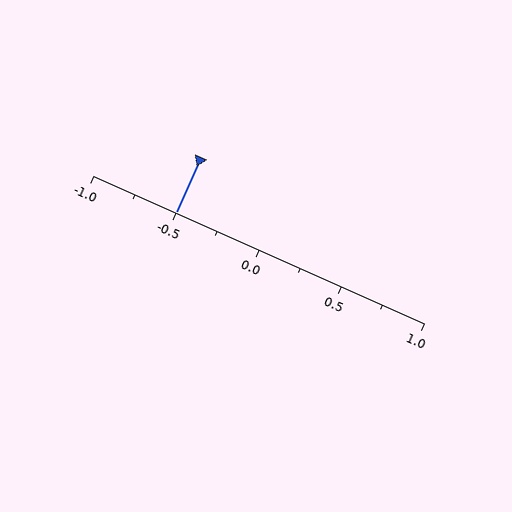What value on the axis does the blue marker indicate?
The marker indicates approximately -0.5.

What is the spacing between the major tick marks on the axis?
The major ticks are spaced 0.5 apart.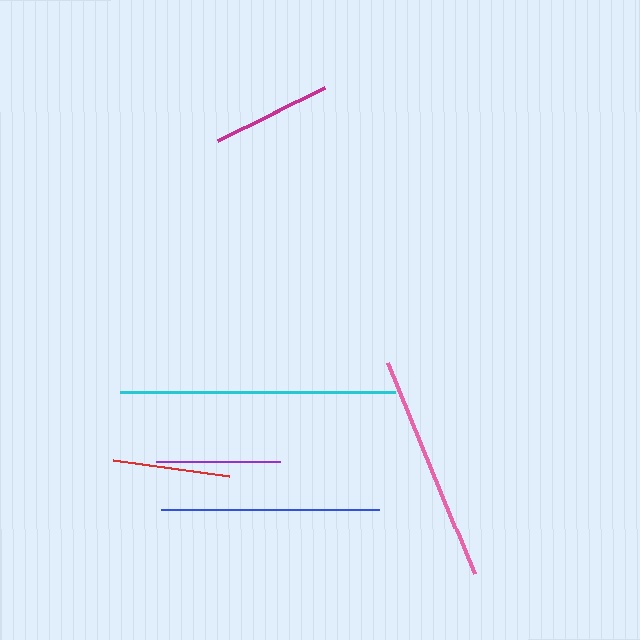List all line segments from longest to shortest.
From longest to shortest: cyan, pink, blue, purple, magenta, red.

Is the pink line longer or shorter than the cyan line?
The cyan line is longer than the pink line.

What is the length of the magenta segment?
The magenta segment is approximately 120 pixels long.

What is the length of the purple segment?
The purple segment is approximately 124 pixels long.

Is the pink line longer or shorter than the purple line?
The pink line is longer than the purple line.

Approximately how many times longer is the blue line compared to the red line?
The blue line is approximately 1.9 times the length of the red line.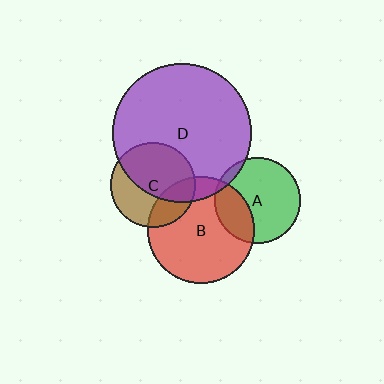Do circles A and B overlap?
Yes.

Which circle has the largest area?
Circle D (purple).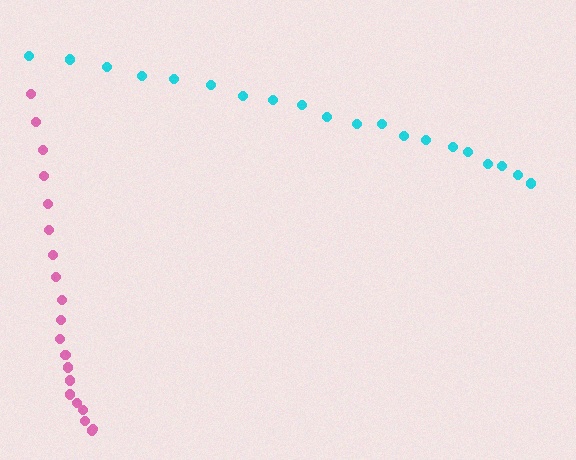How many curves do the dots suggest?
There are 2 distinct paths.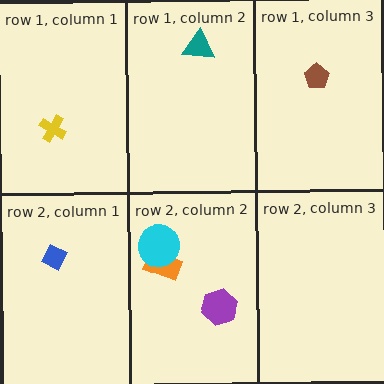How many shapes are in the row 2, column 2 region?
3.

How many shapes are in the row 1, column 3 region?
1.